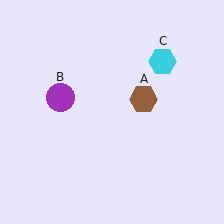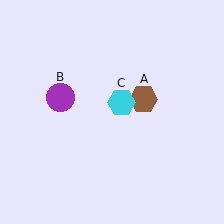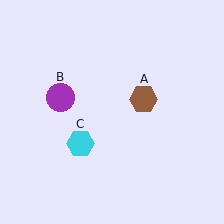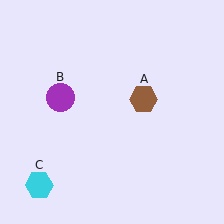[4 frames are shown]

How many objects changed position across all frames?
1 object changed position: cyan hexagon (object C).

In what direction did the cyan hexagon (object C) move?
The cyan hexagon (object C) moved down and to the left.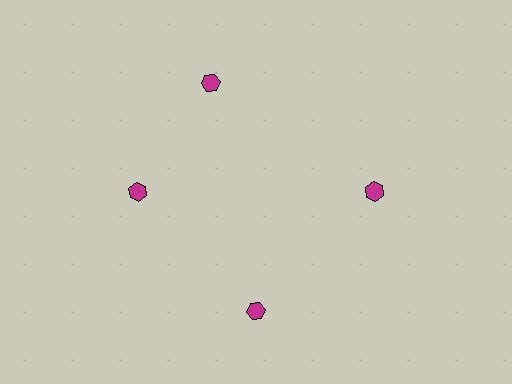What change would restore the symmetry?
The symmetry would be restored by rotating it back into even spacing with its neighbors so that all 4 hexagons sit at equal angles and equal distance from the center.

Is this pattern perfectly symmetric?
No. The 4 magenta hexagons are arranged in a ring, but one element near the 12 o'clock position is rotated out of alignment along the ring, breaking the 4-fold rotational symmetry.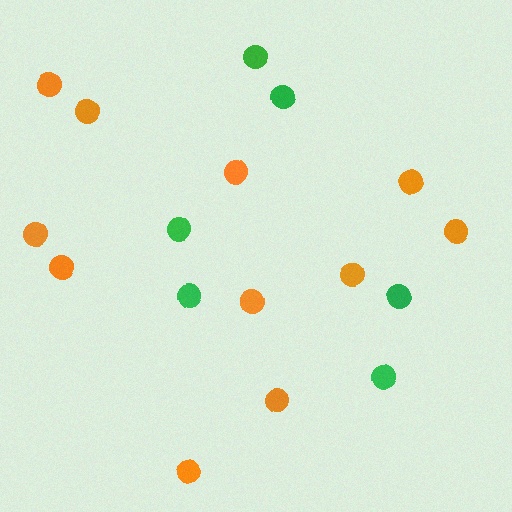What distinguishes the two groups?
There are 2 groups: one group of green circles (6) and one group of orange circles (11).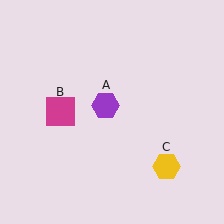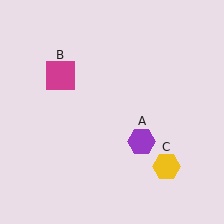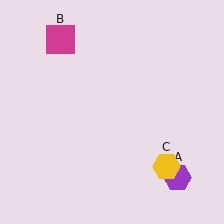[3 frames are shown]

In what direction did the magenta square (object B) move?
The magenta square (object B) moved up.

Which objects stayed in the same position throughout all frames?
Yellow hexagon (object C) remained stationary.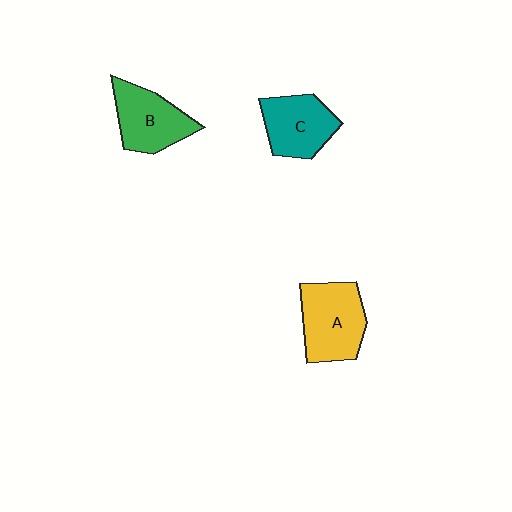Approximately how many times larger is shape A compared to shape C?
Approximately 1.2 times.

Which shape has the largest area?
Shape A (yellow).